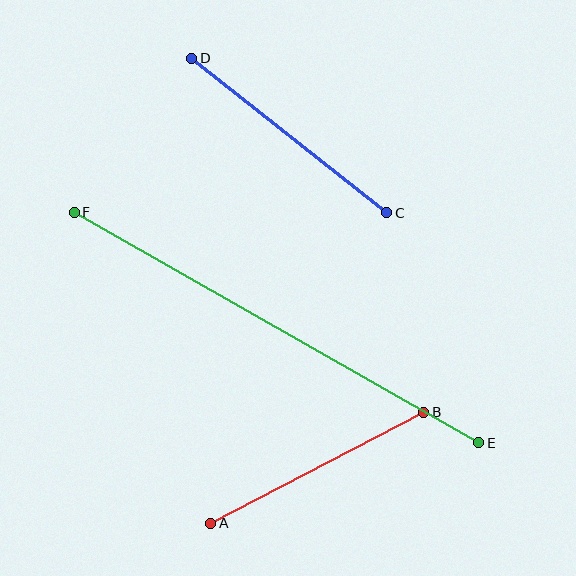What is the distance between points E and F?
The distance is approximately 466 pixels.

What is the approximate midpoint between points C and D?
The midpoint is at approximately (289, 135) pixels.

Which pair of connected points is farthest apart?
Points E and F are farthest apart.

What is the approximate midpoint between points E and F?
The midpoint is at approximately (277, 328) pixels.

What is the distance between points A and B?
The distance is approximately 240 pixels.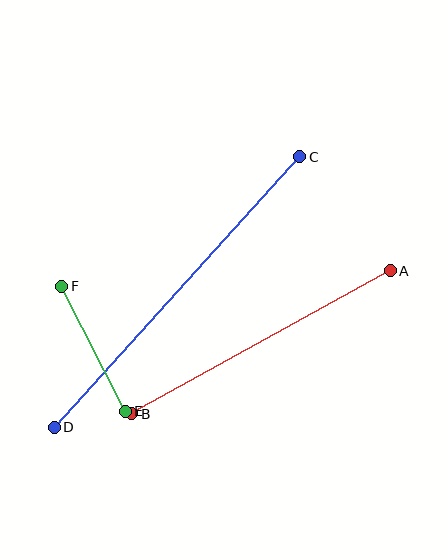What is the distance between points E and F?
The distance is approximately 140 pixels.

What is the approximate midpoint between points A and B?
The midpoint is at approximately (261, 342) pixels.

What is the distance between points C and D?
The distance is approximately 365 pixels.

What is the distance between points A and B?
The distance is approximately 295 pixels.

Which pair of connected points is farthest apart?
Points C and D are farthest apart.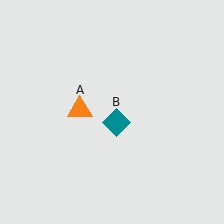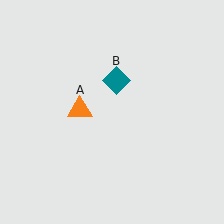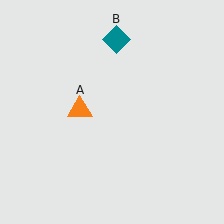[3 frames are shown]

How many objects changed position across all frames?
1 object changed position: teal diamond (object B).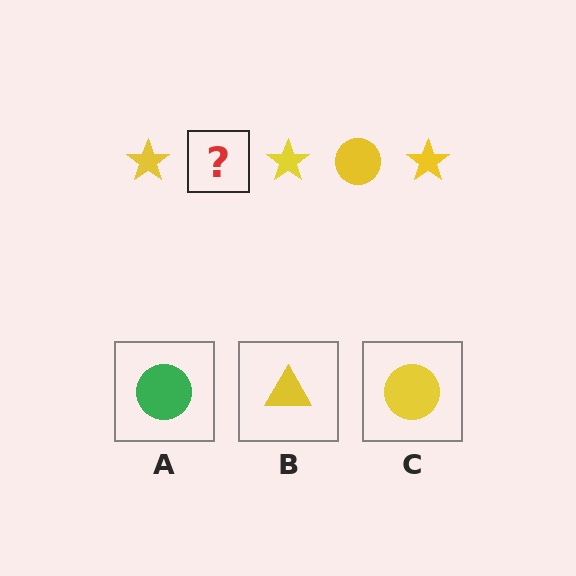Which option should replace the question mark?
Option C.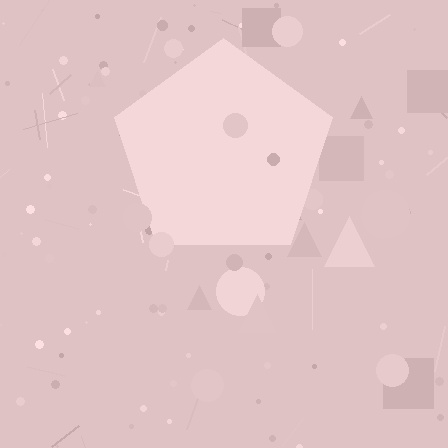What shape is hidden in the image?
A pentagon is hidden in the image.